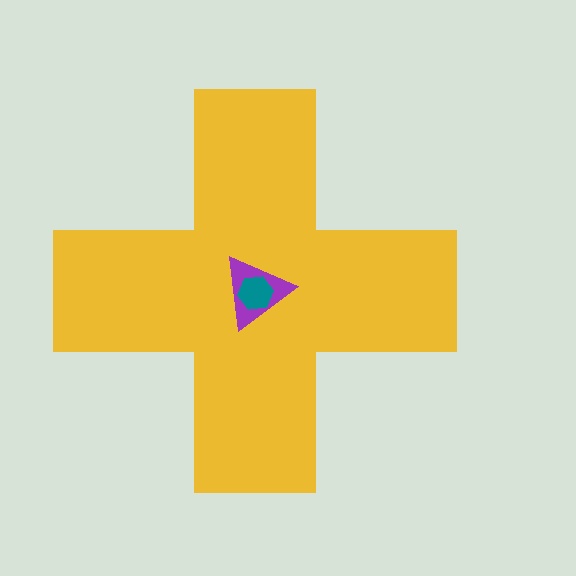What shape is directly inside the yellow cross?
The purple triangle.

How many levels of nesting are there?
3.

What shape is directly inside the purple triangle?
The teal hexagon.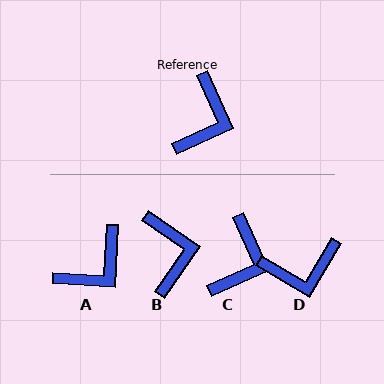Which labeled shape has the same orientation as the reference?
C.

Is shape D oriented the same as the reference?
No, it is off by about 55 degrees.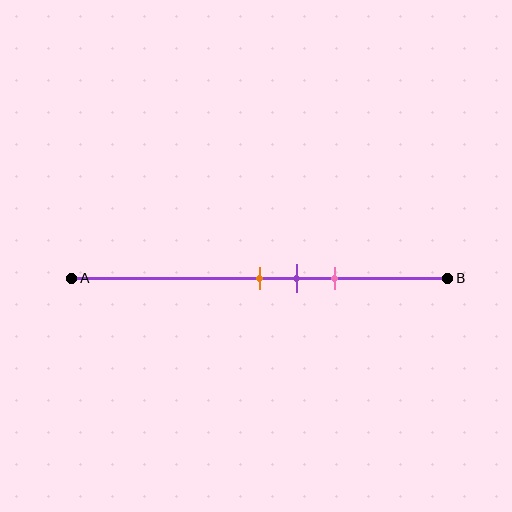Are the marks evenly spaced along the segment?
Yes, the marks are approximately evenly spaced.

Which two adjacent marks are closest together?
The orange and purple marks are the closest adjacent pair.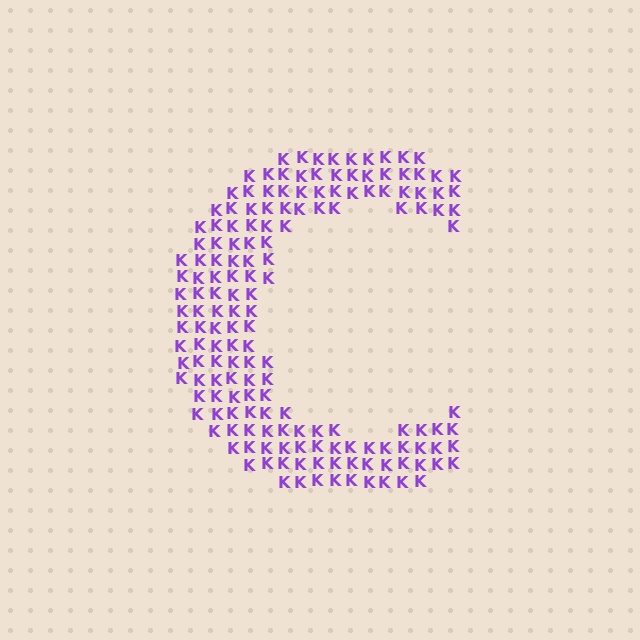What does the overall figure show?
The overall figure shows the letter C.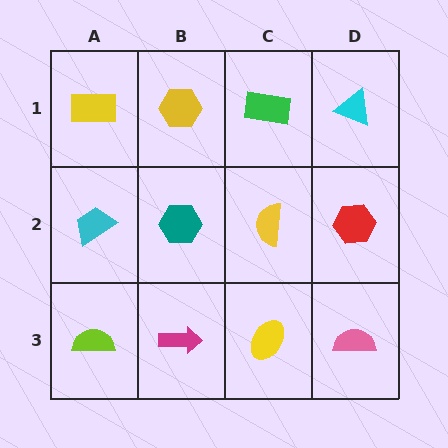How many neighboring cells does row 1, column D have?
2.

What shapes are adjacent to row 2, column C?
A green rectangle (row 1, column C), a yellow ellipse (row 3, column C), a teal hexagon (row 2, column B), a red hexagon (row 2, column D).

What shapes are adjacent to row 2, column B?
A yellow hexagon (row 1, column B), a magenta arrow (row 3, column B), a cyan trapezoid (row 2, column A), a yellow semicircle (row 2, column C).